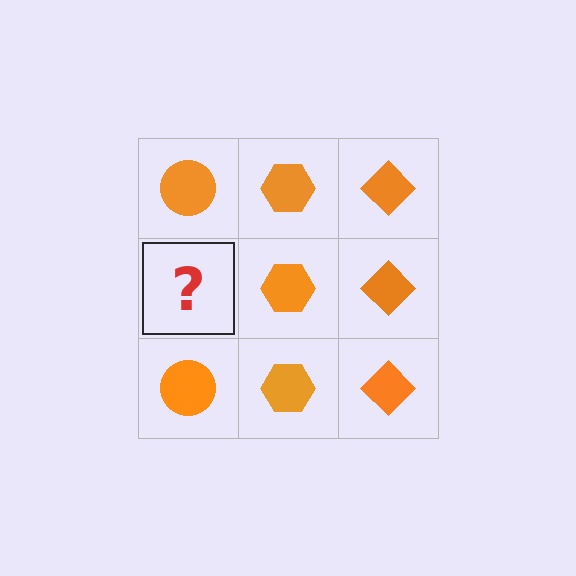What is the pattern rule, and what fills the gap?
The rule is that each column has a consistent shape. The gap should be filled with an orange circle.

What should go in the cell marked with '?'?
The missing cell should contain an orange circle.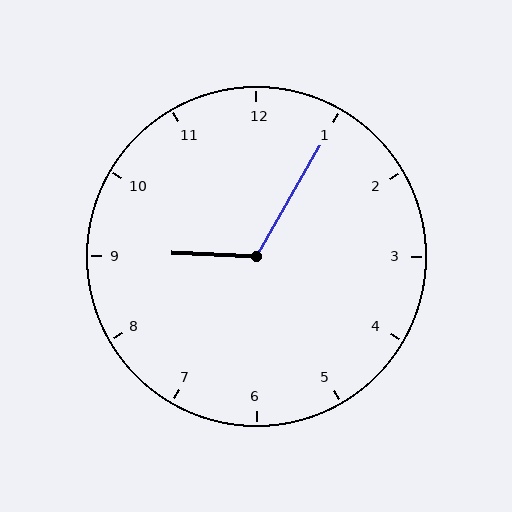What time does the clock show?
9:05.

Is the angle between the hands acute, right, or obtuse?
It is obtuse.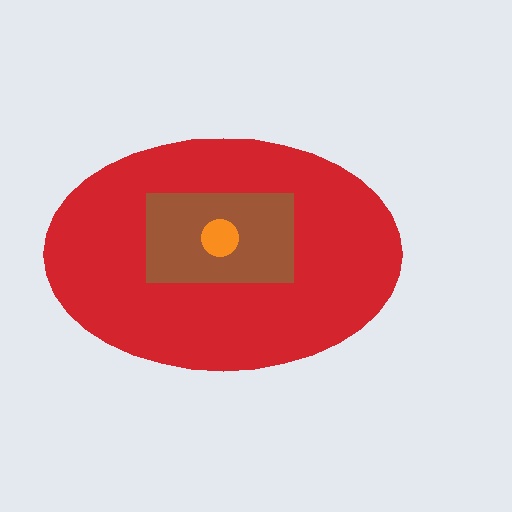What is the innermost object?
The orange circle.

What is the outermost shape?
The red ellipse.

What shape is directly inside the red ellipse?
The brown rectangle.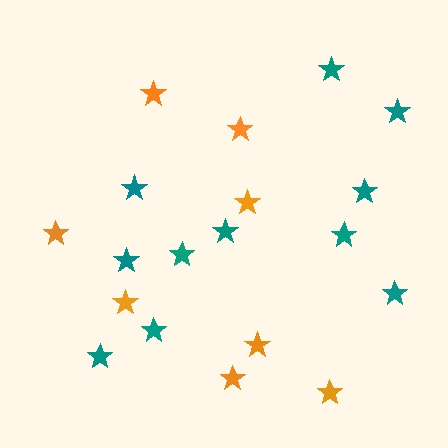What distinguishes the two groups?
There are 2 groups: one group of teal stars (11) and one group of orange stars (8).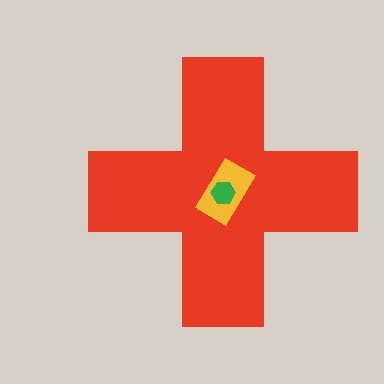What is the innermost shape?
The green hexagon.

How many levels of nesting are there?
3.